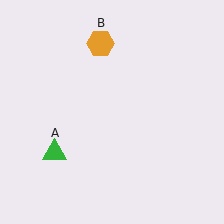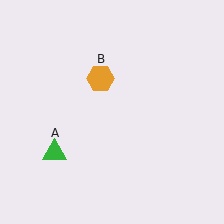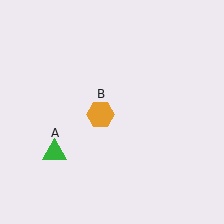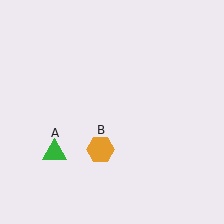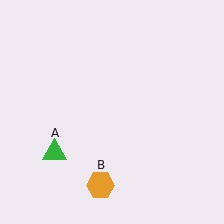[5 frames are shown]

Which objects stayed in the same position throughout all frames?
Green triangle (object A) remained stationary.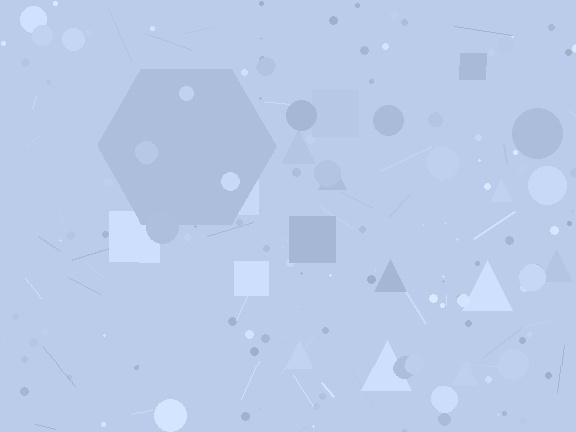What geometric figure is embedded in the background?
A hexagon is embedded in the background.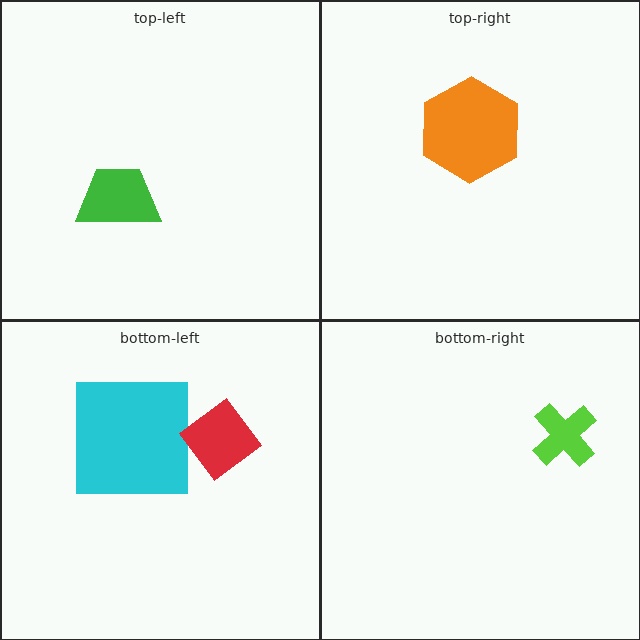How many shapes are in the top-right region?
1.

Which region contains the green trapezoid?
The top-left region.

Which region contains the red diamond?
The bottom-left region.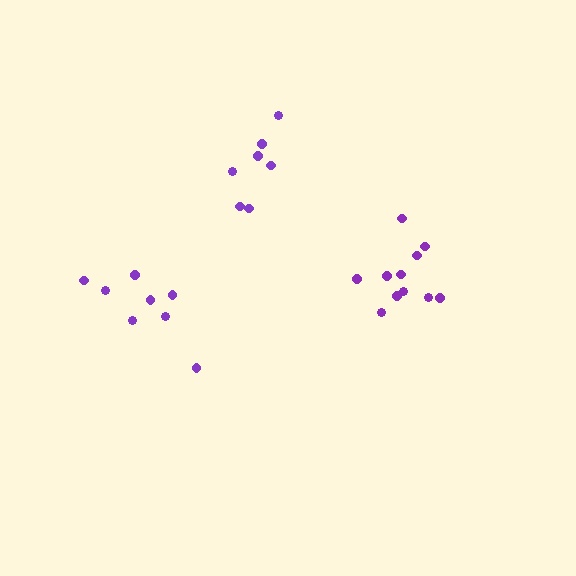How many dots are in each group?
Group 1: 7 dots, Group 2: 8 dots, Group 3: 11 dots (26 total).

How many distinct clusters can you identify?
There are 3 distinct clusters.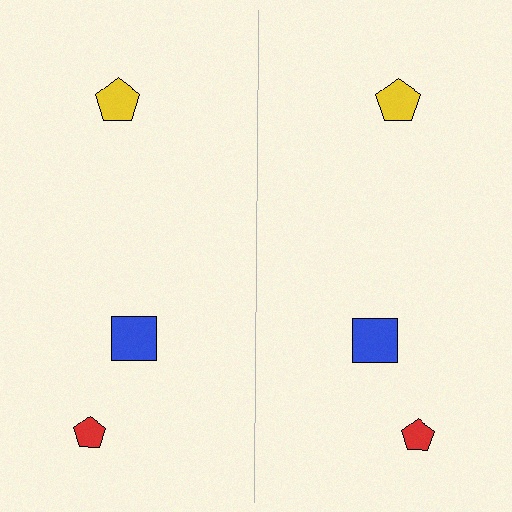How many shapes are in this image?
There are 6 shapes in this image.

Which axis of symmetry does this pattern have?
The pattern has a vertical axis of symmetry running through the center of the image.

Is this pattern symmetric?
Yes, this pattern has bilateral (reflection) symmetry.